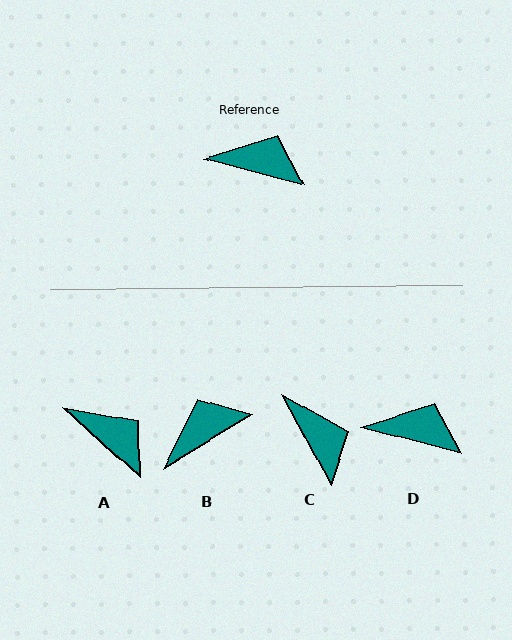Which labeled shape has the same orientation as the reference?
D.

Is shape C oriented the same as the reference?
No, it is off by about 46 degrees.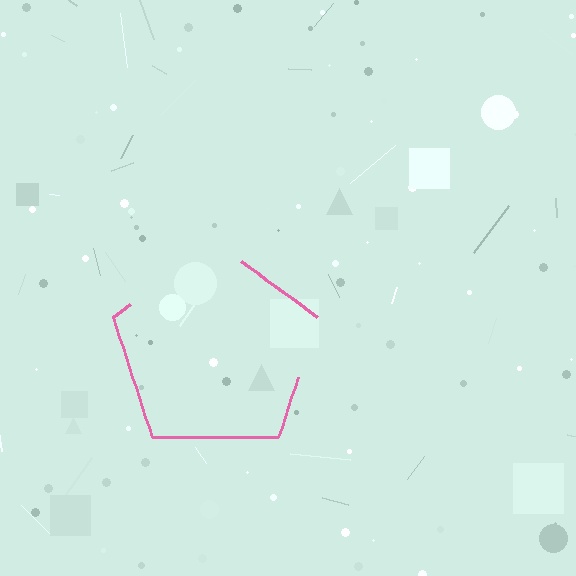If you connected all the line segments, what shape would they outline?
They would outline a pentagon.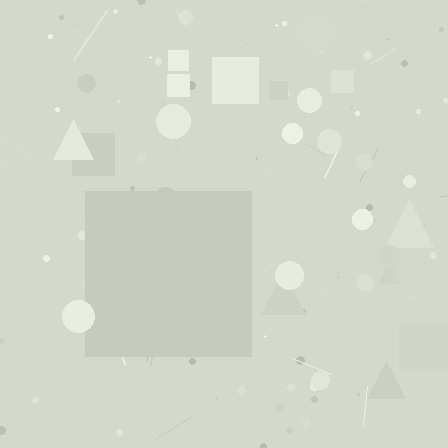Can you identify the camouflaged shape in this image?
The camouflaged shape is a square.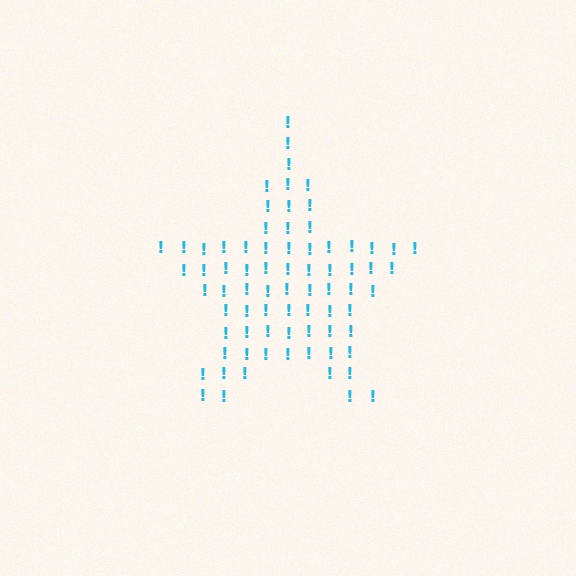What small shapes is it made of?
It is made of small exclamation marks.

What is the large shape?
The large shape is a star.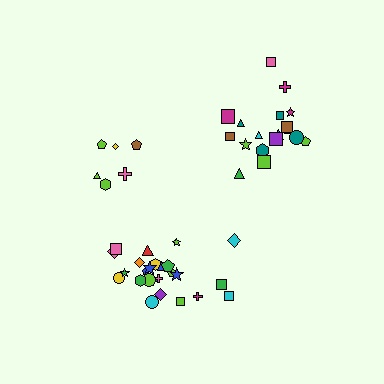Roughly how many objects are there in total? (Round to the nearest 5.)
Roughly 50 objects in total.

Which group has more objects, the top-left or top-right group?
The top-right group.